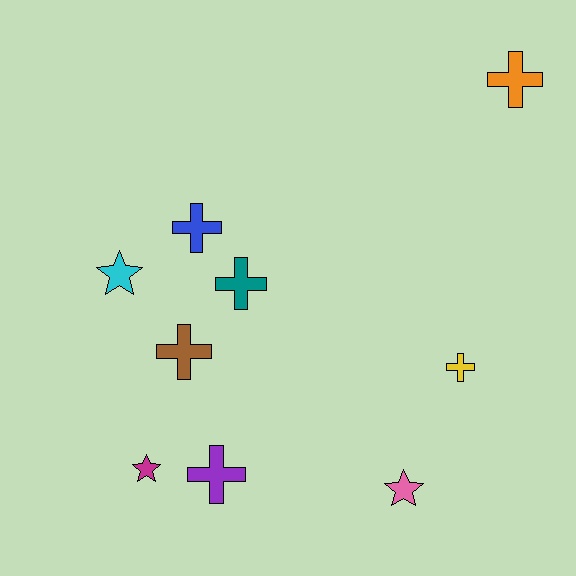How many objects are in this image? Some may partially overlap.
There are 9 objects.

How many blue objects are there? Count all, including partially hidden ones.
There is 1 blue object.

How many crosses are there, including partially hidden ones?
There are 6 crosses.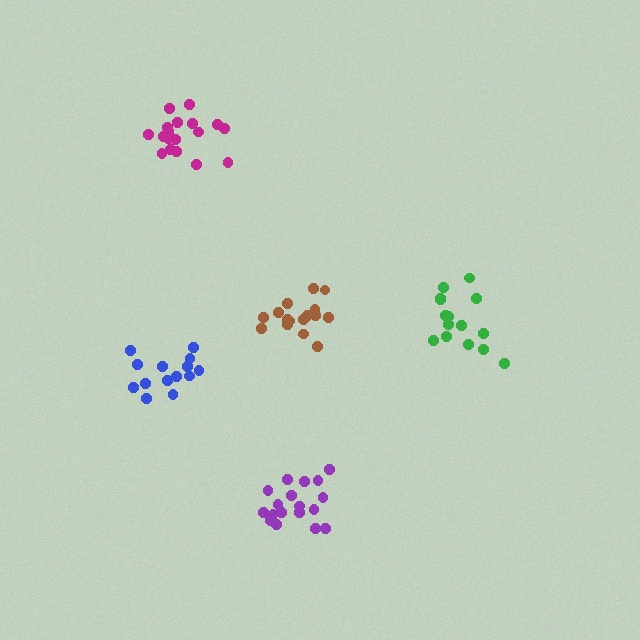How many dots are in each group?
Group 1: 14 dots, Group 2: 16 dots, Group 3: 15 dots, Group 4: 18 dots, Group 5: 19 dots (82 total).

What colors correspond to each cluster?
The clusters are colored: blue, brown, green, magenta, purple.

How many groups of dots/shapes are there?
There are 5 groups.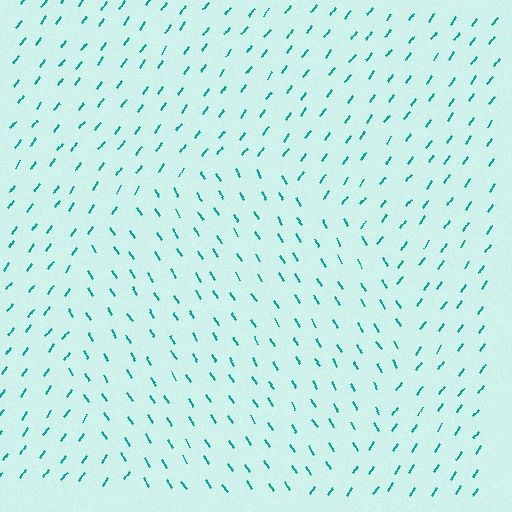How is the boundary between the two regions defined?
The boundary is defined purely by a change in line orientation (approximately 68 degrees difference). All lines are the same color and thickness.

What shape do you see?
I see a circle.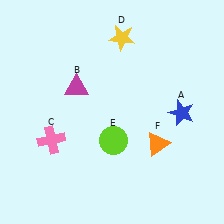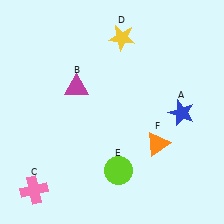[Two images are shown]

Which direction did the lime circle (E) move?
The lime circle (E) moved down.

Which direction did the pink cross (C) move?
The pink cross (C) moved down.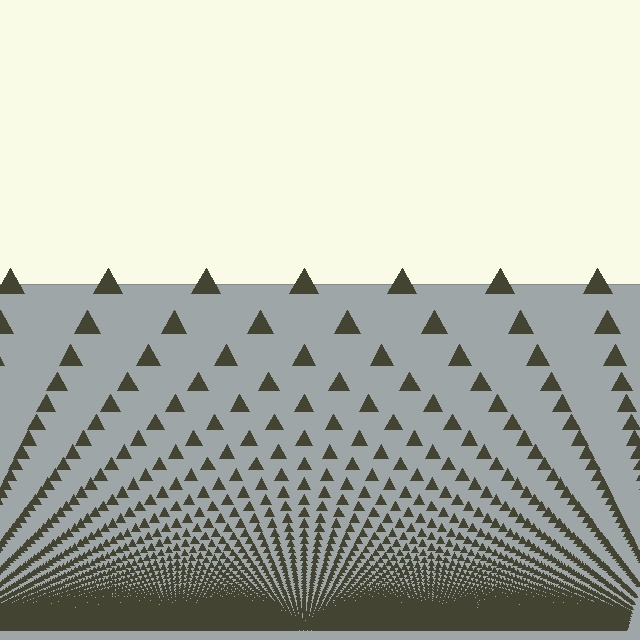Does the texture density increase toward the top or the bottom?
Density increases toward the bottom.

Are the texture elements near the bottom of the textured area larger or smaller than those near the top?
Smaller. The gradient is inverted — elements near the bottom are smaller and denser.